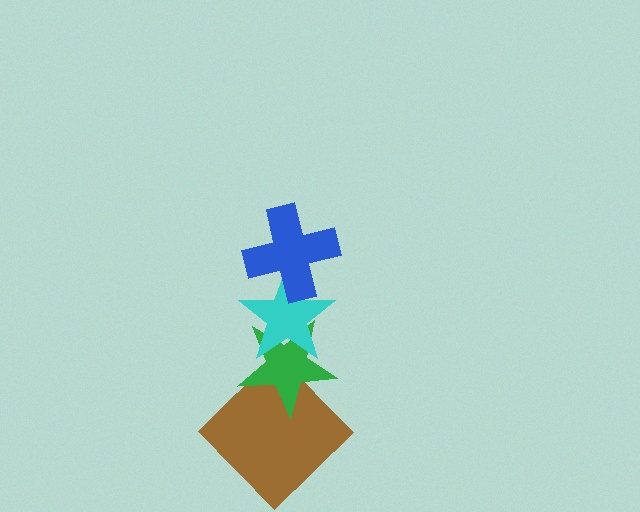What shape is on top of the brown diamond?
The green star is on top of the brown diamond.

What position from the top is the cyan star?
The cyan star is 2nd from the top.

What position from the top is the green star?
The green star is 3rd from the top.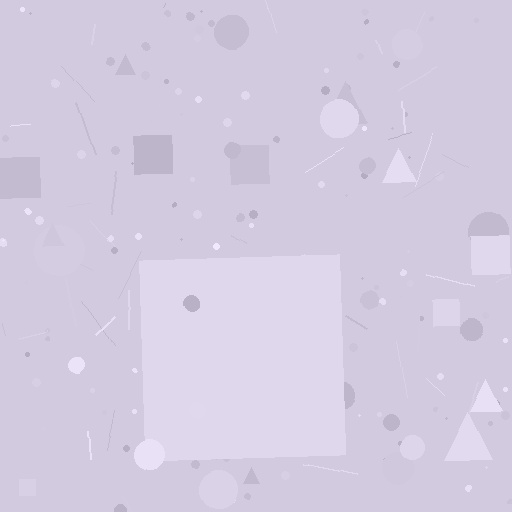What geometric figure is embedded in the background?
A square is embedded in the background.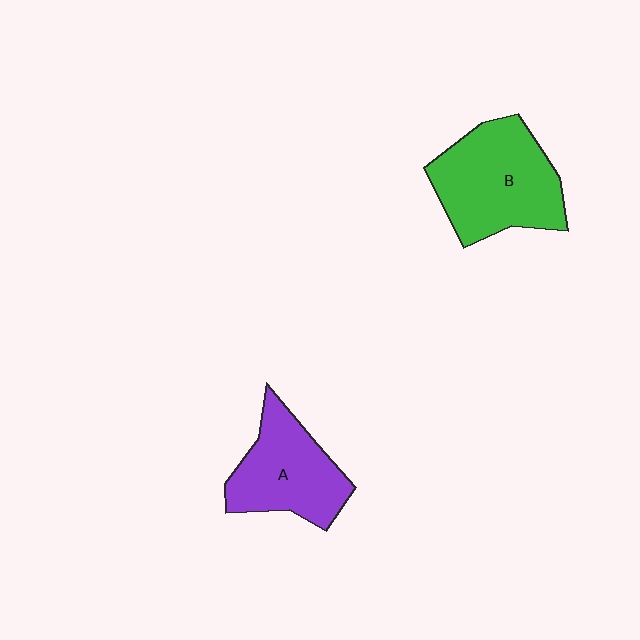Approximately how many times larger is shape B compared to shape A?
Approximately 1.3 times.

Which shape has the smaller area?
Shape A (purple).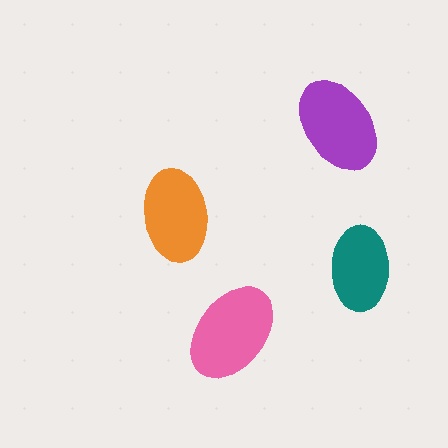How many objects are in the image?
There are 4 objects in the image.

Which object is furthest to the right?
The teal ellipse is rightmost.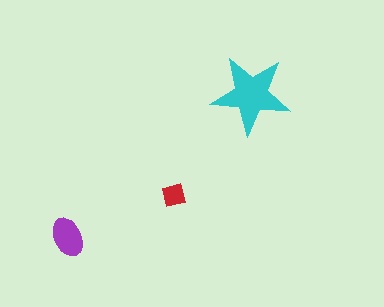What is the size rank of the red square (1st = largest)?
3rd.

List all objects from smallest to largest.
The red square, the purple ellipse, the cyan star.